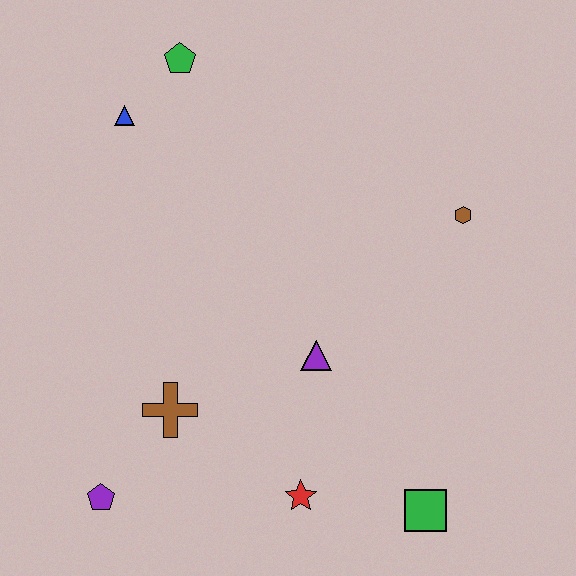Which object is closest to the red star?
The green square is closest to the red star.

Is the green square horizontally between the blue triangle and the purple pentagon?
No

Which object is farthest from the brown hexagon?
The purple pentagon is farthest from the brown hexagon.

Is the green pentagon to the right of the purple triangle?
No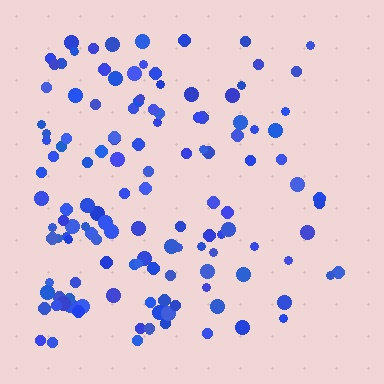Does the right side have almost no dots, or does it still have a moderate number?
Still a moderate number, just noticeably fewer than the left.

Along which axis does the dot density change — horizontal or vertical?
Horizontal.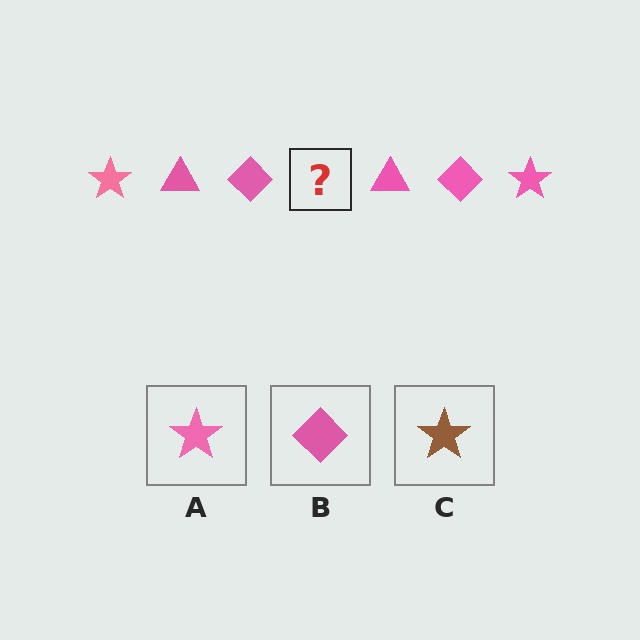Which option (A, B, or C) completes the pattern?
A.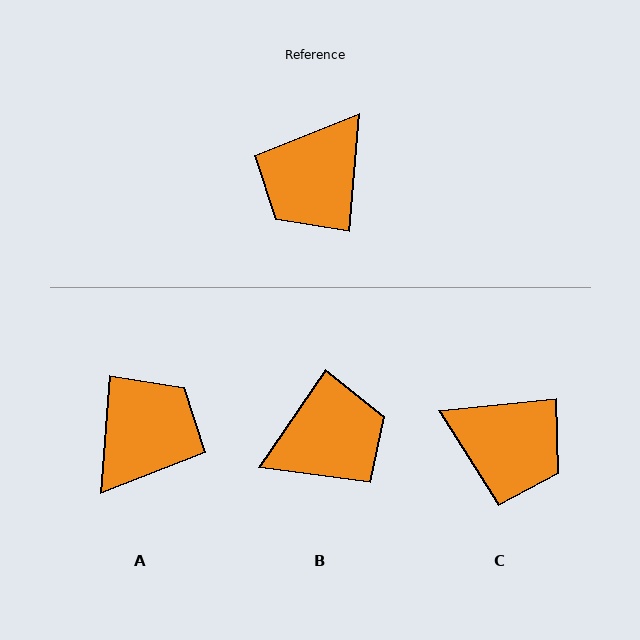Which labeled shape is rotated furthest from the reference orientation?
A, about 180 degrees away.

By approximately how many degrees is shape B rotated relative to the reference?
Approximately 151 degrees counter-clockwise.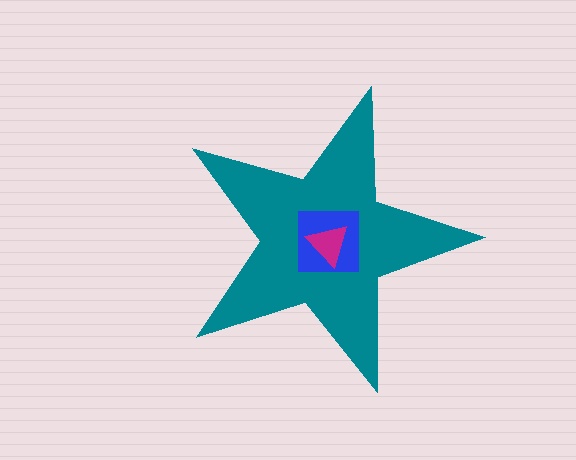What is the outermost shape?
The teal star.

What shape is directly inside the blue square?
The magenta triangle.